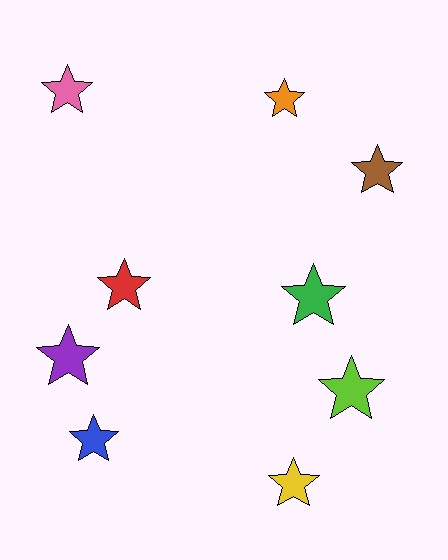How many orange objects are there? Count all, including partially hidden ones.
There is 1 orange object.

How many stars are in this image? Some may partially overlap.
There are 9 stars.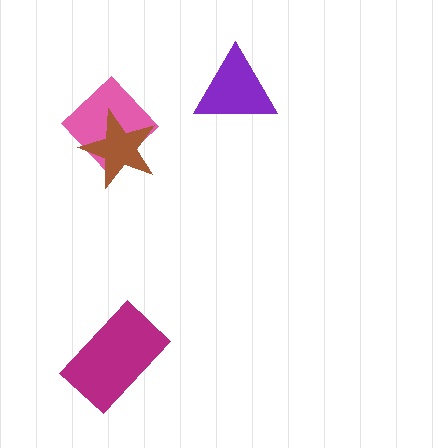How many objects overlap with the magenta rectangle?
0 objects overlap with the magenta rectangle.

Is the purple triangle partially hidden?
No, no other shape covers it.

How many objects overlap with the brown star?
1 object overlaps with the brown star.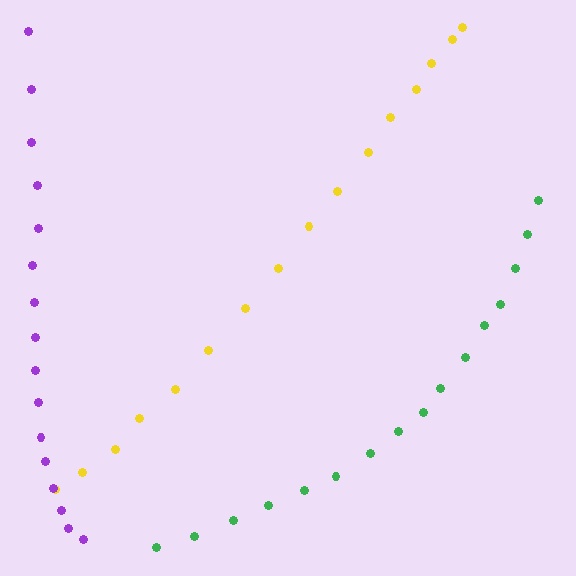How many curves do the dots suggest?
There are 3 distinct paths.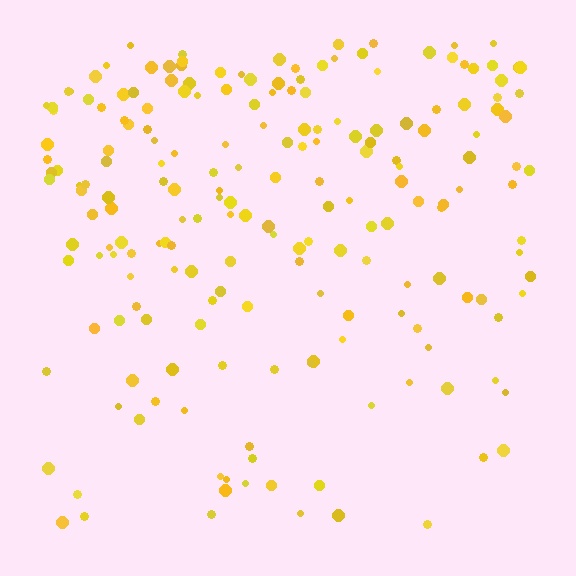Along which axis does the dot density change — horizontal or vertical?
Vertical.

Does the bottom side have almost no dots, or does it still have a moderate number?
Still a moderate number, just noticeably fewer than the top.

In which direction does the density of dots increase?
From bottom to top, with the top side densest.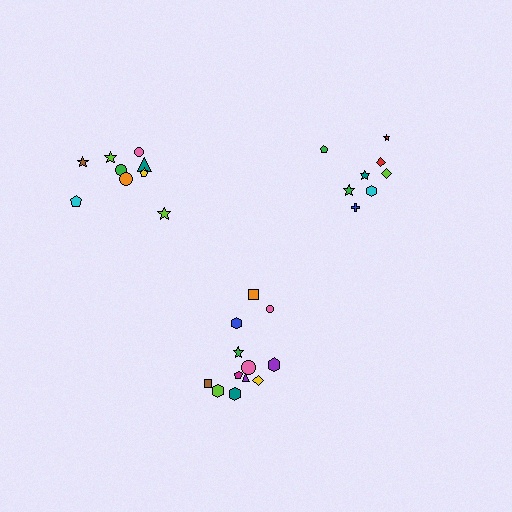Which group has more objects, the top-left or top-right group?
The top-left group.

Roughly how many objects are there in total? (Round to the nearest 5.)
Roughly 30 objects in total.